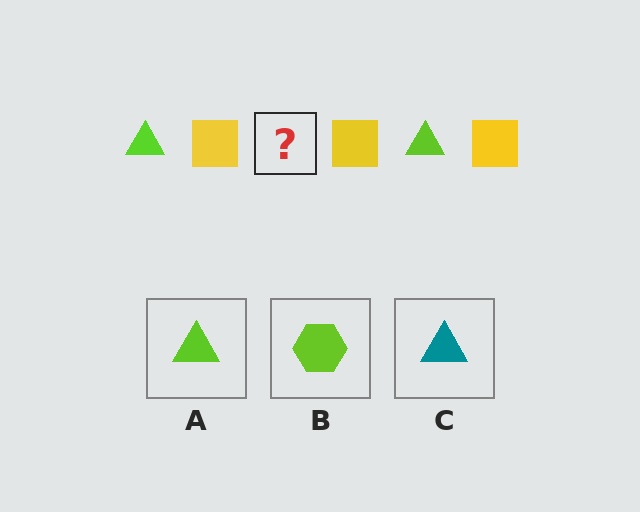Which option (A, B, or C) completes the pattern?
A.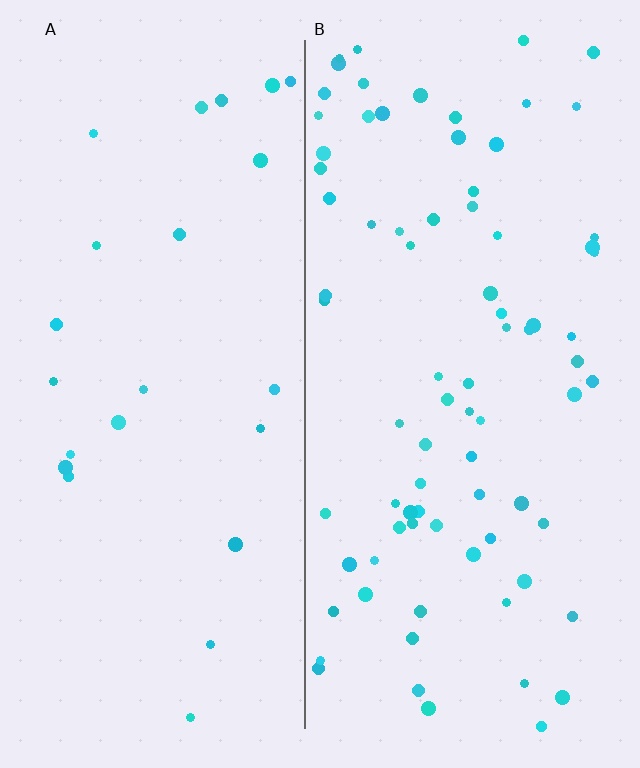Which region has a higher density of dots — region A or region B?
B (the right).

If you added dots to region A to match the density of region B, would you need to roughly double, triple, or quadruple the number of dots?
Approximately triple.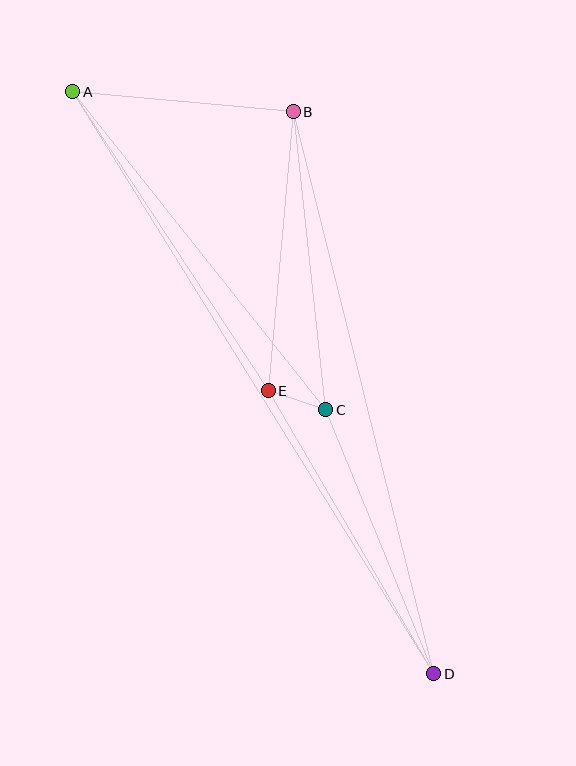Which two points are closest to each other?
Points C and E are closest to each other.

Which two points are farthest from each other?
Points A and D are farthest from each other.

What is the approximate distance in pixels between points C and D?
The distance between C and D is approximately 285 pixels.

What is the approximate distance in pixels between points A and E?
The distance between A and E is approximately 357 pixels.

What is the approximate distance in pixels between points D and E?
The distance between D and E is approximately 328 pixels.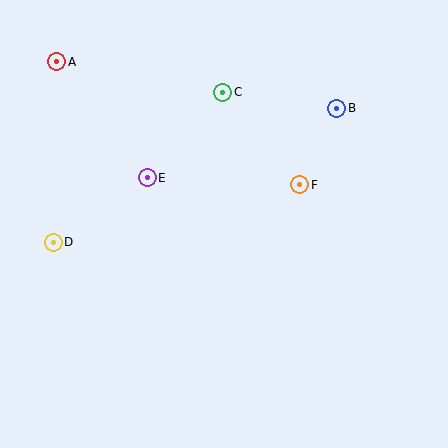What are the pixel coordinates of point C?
Point C is at (223, 92).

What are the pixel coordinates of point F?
Point F is at (300, 185).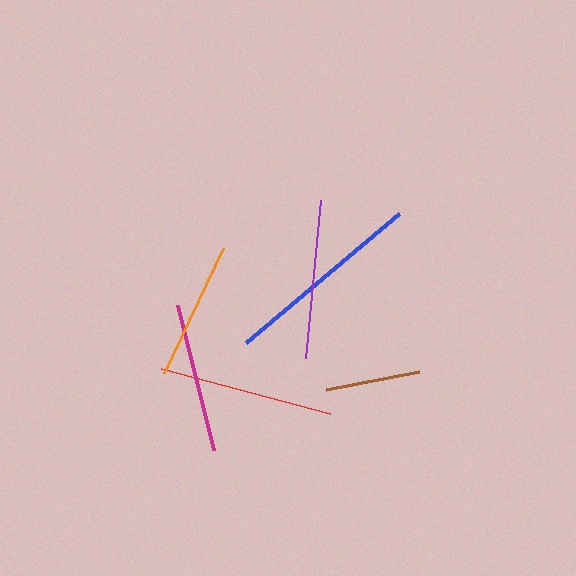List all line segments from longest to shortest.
From longest to shortest: blue, red, purple, magenta, orange, brown.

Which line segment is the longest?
The blue line is the longest at approximately 200 pixels.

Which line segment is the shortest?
The brown line is the shortest at approximately 95 pixels.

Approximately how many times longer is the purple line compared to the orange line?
The purple line is approximately 1.1 times the length of the orange line.